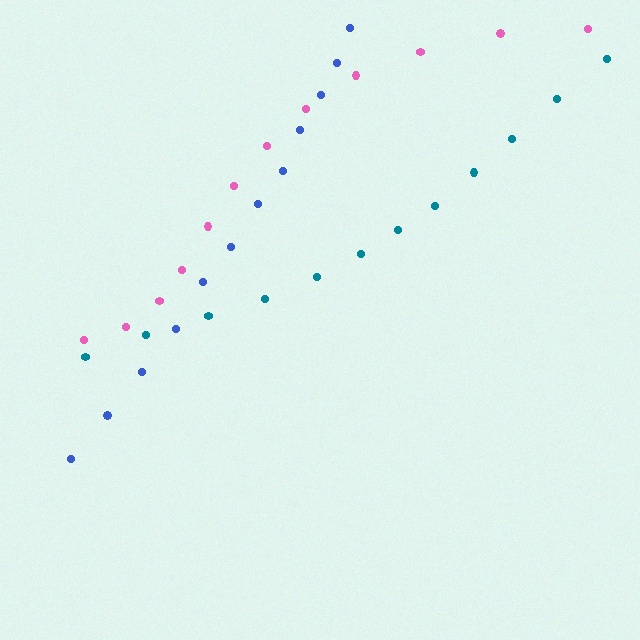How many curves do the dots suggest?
There are 3 distinct paths.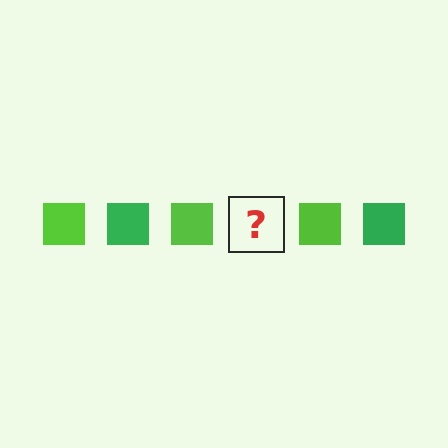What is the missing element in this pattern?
The missing element is a green square.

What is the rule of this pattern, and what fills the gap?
The rule is that the pattern cycles through lime, green squares. The gap should be filled with a green square.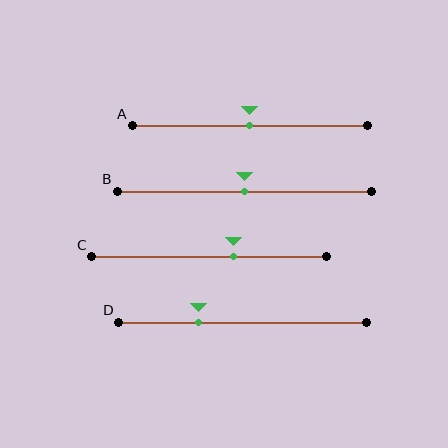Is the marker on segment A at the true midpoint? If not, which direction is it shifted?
Yes, the marker on segment A is at the true midpoint.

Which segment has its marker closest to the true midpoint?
Segment A has its marker closest to the true midpoint.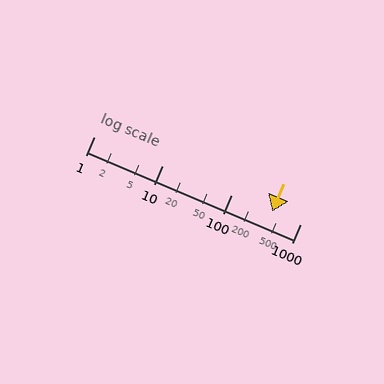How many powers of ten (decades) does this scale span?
The scale spans 3 decades, from 1 to 1000.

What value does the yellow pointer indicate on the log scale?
The pointer indicates approximately 390.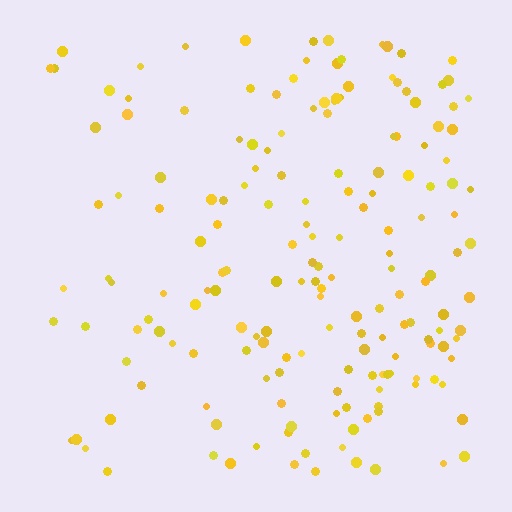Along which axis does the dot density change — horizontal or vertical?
Horizontal.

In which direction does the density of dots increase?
From left to right, with the right side densest.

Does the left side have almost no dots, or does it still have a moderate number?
Still a moderate number, just noticeably fewer than the right.